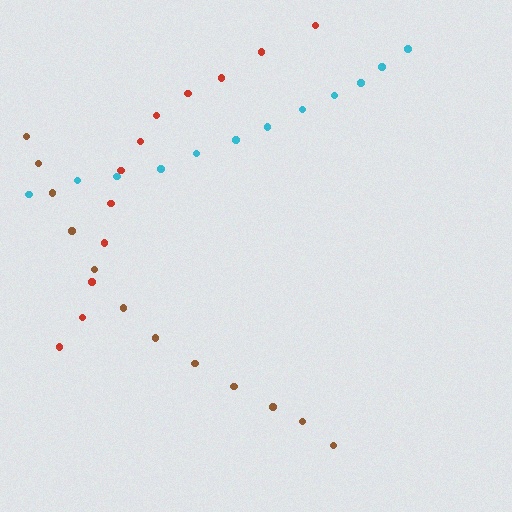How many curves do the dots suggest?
There are 3 distinct paths.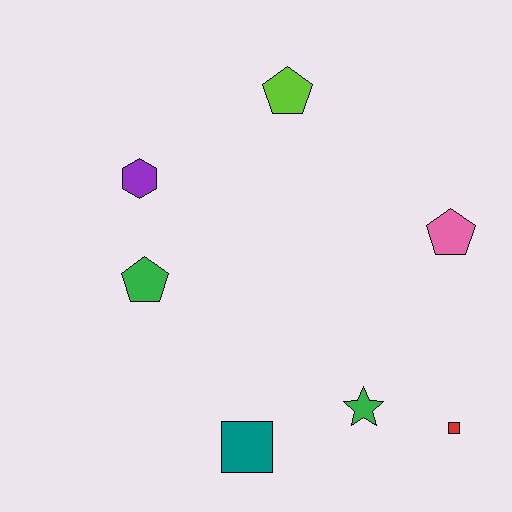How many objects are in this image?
There are 7 objects.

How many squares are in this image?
There are 2 squares.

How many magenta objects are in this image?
There are no magenta objects.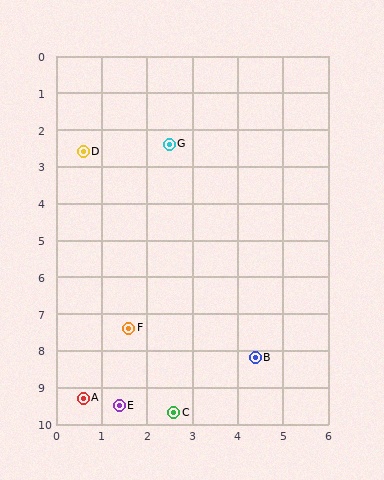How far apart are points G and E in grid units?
Points G and E are about 7.2 grid units apart.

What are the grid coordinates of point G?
Point G is at approximately (2.5, 2.4).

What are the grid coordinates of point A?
Point A is at approximately (0.6, 9.3).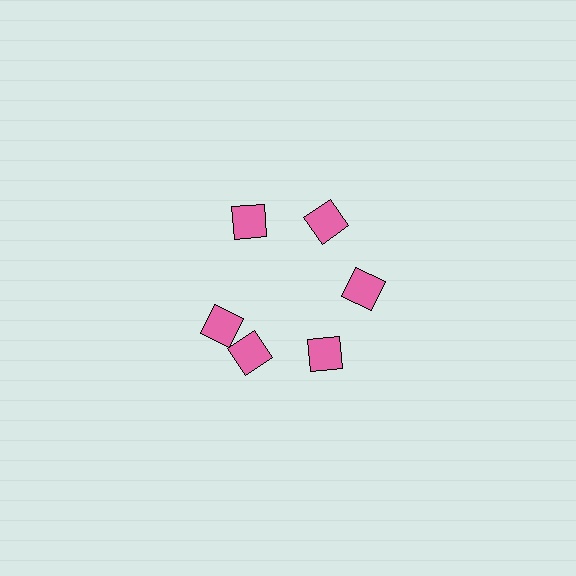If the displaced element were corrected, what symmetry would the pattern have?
It would have 6-fold rotational symmetry — the pattern would map onto itself every 60 degrees.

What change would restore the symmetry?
The symmetry would be restored by rotating it back into even spacing with its neighbors so that all 6 diamonds sit at equal angles and equal distance from the center.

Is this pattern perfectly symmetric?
No. The 6 pink diamonds are arranged in a ring, but one element near the 9 o'clock position is rotated out of alignment along the ring, breaking the 6-fold rotational symmetry.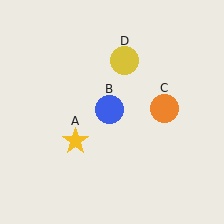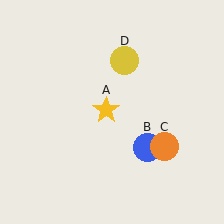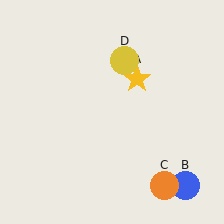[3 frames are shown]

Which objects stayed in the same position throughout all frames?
Yellow circle (object D) remained stationary.